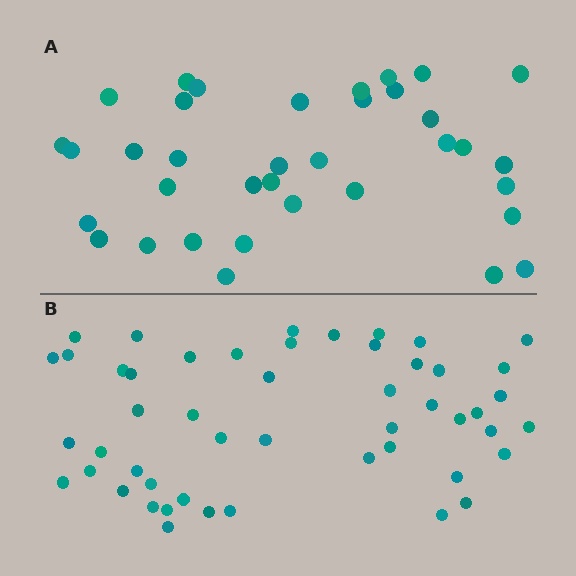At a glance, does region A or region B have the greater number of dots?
Region B (the bottom region) has more dots.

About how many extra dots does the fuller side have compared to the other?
Region B has approximately 15 more dots than region A.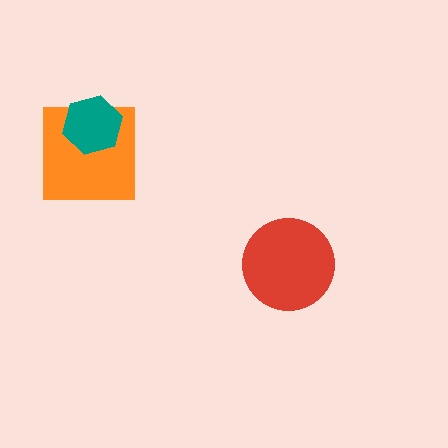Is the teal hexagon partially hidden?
No, no other shape covers it.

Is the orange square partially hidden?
Yes, it is partially covered by another shape.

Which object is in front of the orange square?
The teal hexagon is in front of the orange square.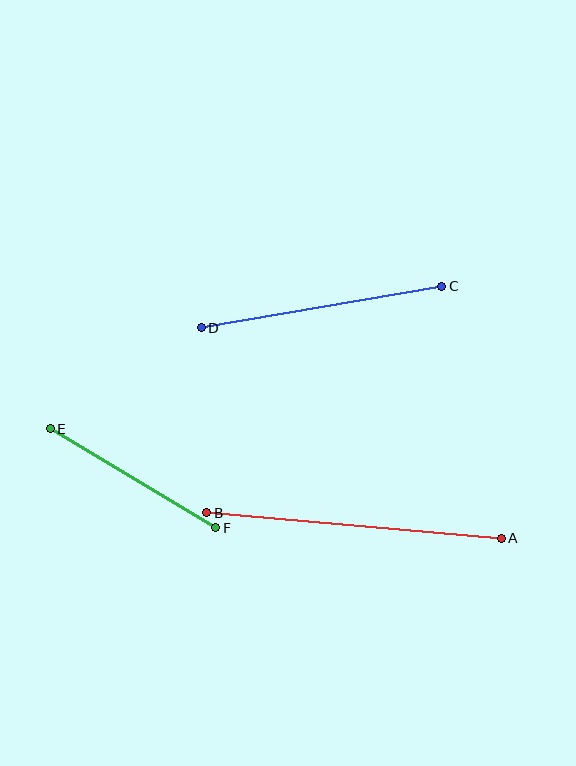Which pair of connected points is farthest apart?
Points A and B are farthest apart.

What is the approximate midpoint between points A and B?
The midpoint is at approximately (354, 525) pixels.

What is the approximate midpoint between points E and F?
The midpoint is at approximately (133, 478) pixels.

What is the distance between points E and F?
The distance is approximately 193 pixels.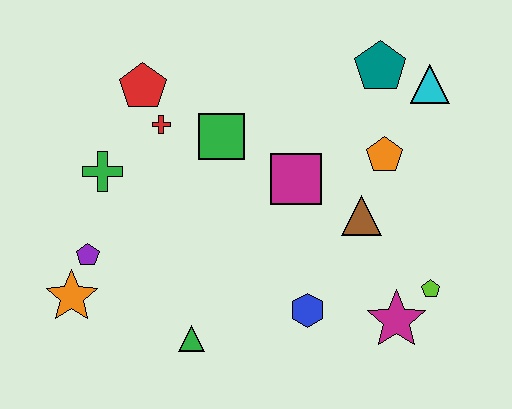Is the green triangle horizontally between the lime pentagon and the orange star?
Yes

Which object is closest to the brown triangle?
The orange pentagon is closest to the brown triangle.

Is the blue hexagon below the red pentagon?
Yes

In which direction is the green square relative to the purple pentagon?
The green square is to the right of the purple pentagon.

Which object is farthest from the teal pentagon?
The orange star is farthest from the teal pentagon.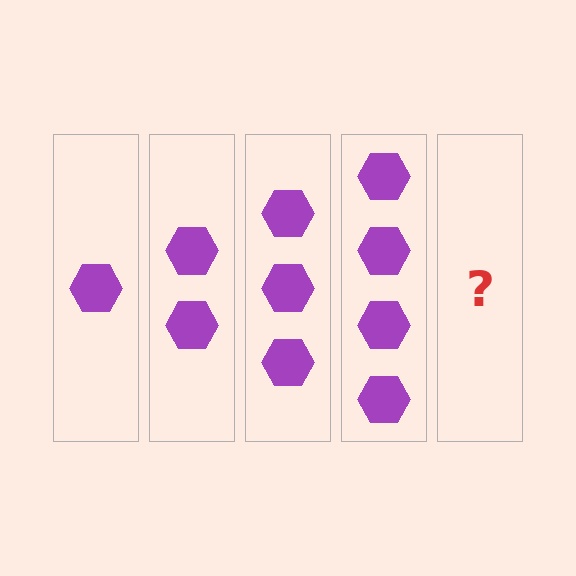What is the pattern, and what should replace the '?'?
The pattern is that each step adds one more hexagon. The '?' should be 5 hexagons.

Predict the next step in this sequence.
The next step is 5 hexagons.